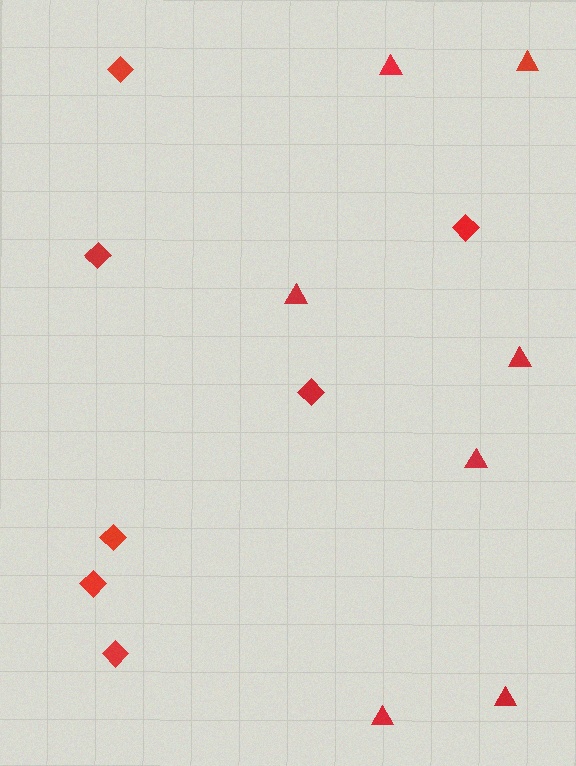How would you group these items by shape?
There are 2 groups: one group of diamonds (7) and one group of triangles (7).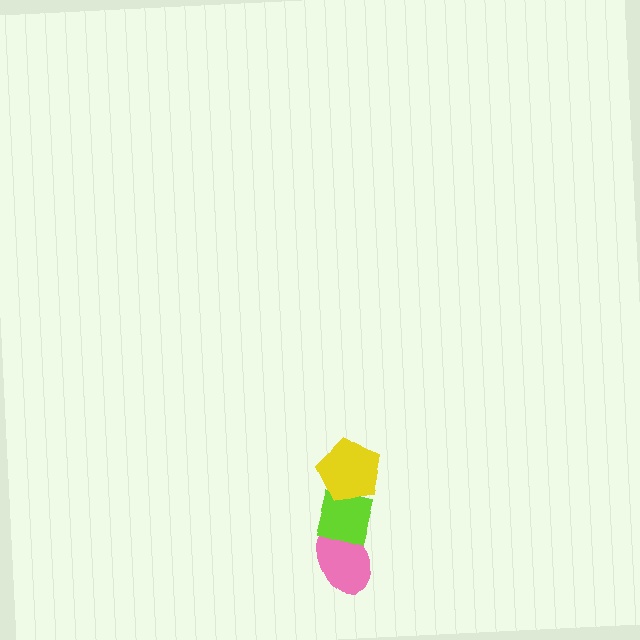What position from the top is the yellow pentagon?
The yellow pentagon is 1st from the top.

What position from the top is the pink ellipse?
The pink ellipse is 3rd from the top.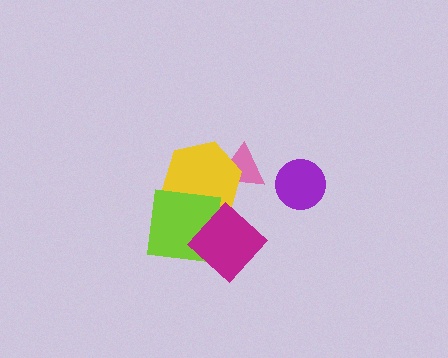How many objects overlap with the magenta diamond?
1 object overlaps with the magenta diamond.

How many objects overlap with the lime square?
2 objects overlap with the lime square.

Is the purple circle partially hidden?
No, no other shape covers it.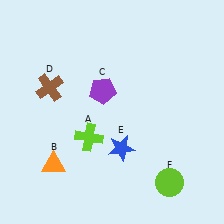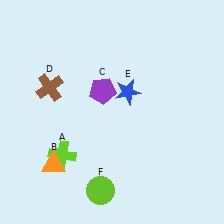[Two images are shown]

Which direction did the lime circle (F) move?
The lime circle (F) moved left.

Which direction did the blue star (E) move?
The blue star (E) moved up.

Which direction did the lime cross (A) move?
The lime cross (A) moved left.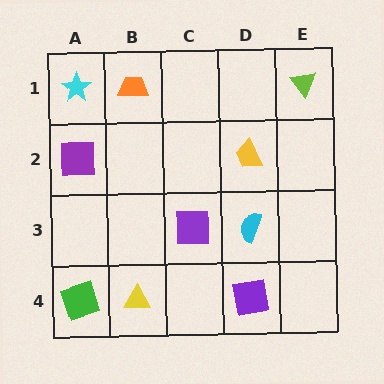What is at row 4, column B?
A yellow triangle.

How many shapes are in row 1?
3 shapes.